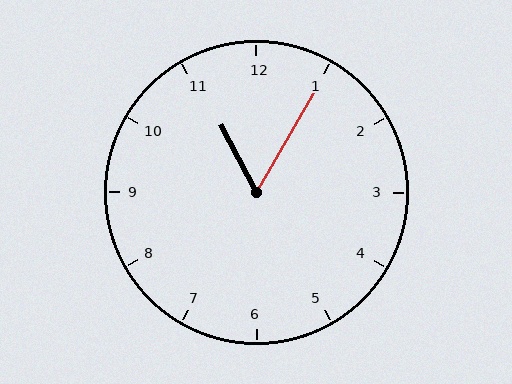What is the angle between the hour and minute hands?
Approximately 58 degrees.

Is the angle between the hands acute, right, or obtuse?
It is acute.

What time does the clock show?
11:05.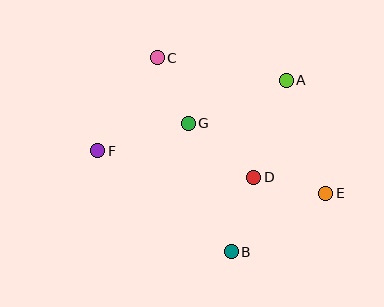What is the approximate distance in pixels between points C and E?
The distance between C and E is approximately 216 pixels.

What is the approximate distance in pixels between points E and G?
The distance between E and G is approximately 154 pixels.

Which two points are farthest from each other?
Points E and F are farthest from each other.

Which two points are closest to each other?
Points C and G are closest to each other.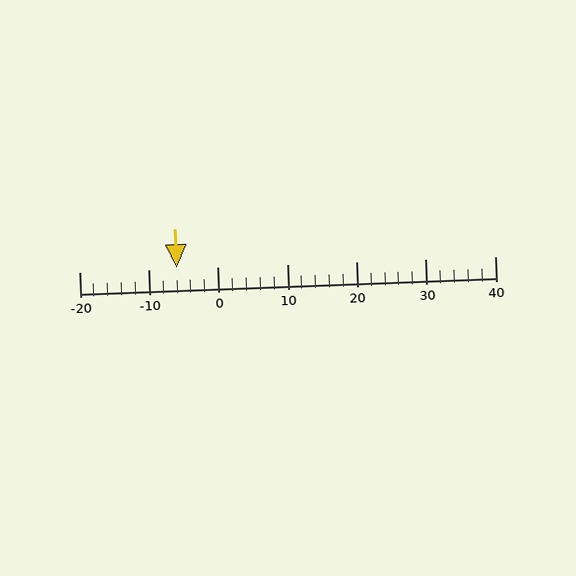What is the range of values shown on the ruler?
The ruler shows values from -20 to 40.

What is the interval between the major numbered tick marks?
The major tick marks are spaced 10 units apart.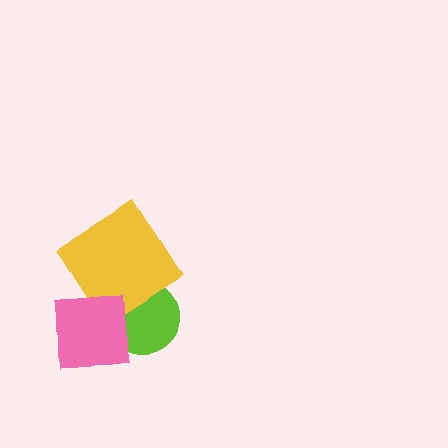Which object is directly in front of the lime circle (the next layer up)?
The yellow diamond is directly in front of the lime circle.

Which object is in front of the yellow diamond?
The pink square is in front of the yellow diamond.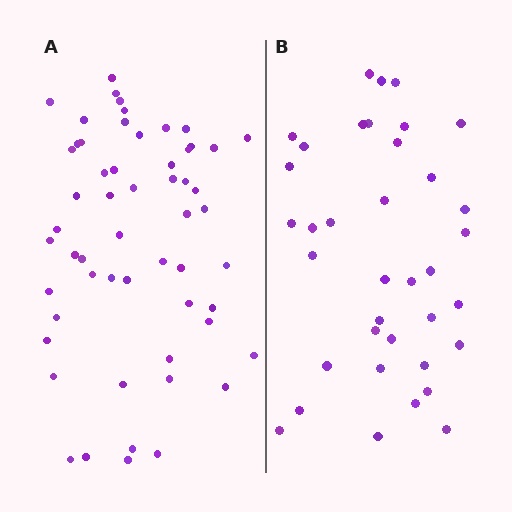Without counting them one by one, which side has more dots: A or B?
Region A (the left region) has more dots.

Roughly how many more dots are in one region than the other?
Region A has approximately 20 more dots than region B.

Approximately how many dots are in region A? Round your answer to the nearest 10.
About 60 dots. (The exact count is 56, which rounds to 60.)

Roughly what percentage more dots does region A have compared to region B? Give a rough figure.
About 50% more.